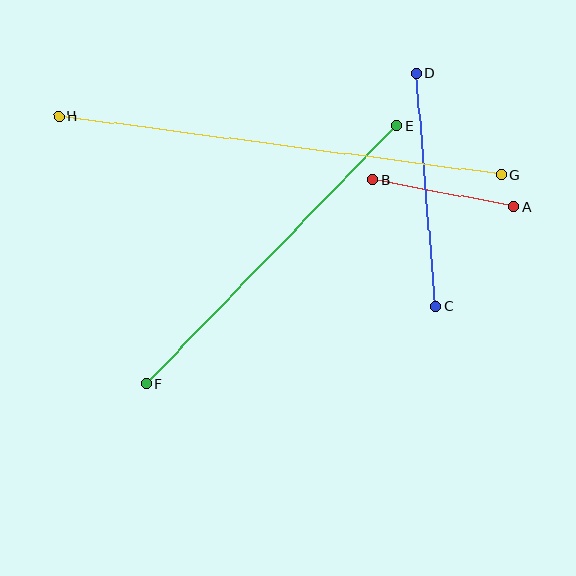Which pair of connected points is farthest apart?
Points G and H are farthest apart.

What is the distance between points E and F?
The distance is approximately 360 pixels.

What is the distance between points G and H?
The distance is approximately 446 pixels.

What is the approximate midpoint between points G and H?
The midpoint is at approximately (280, 146) pixels.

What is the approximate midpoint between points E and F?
The midpoint is at approximately (271, 255) pixels.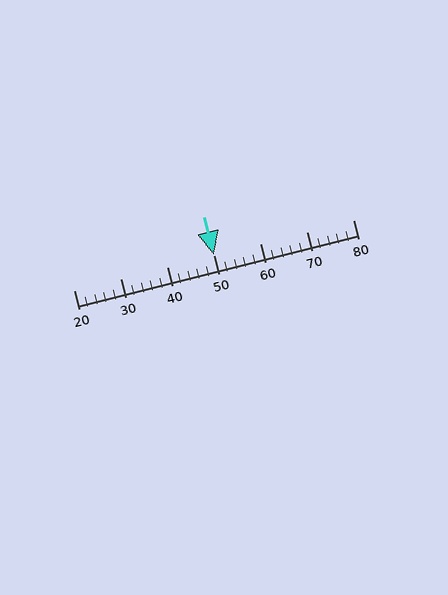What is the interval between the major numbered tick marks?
The major tick marks are spaced 10 units apart.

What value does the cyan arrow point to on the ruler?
The cyan arrow points to approximately 50.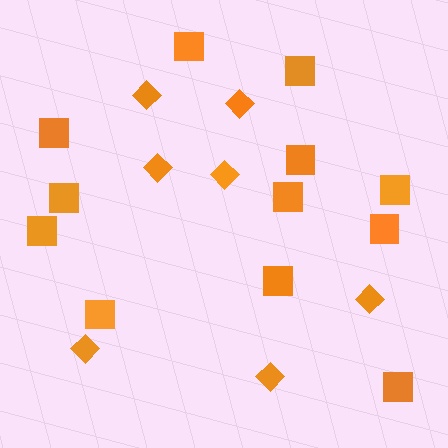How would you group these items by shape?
There are 2 groups: one group of diamonds (7) and one group of squares (12).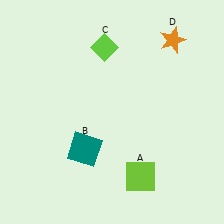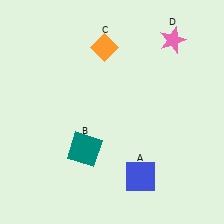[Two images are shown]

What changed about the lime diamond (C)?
In Image 1, C is lime. In Image 2, it changed to orange.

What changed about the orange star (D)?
In Image 1, D is orange. In Image 2, it changed to pink.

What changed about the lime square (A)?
In Image 1, A is lime. In Image 2, it changed to blue.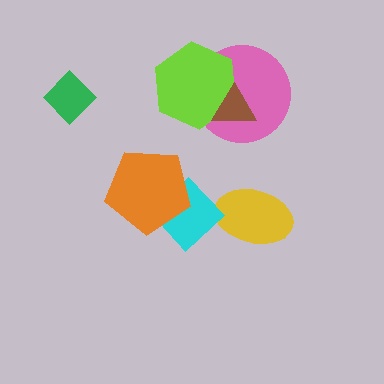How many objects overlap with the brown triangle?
2 objects overlap with the brown triangle.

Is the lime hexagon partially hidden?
Yes, it is partially covered by another shape.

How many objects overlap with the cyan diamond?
1 object overlaps with the cyan diamond.